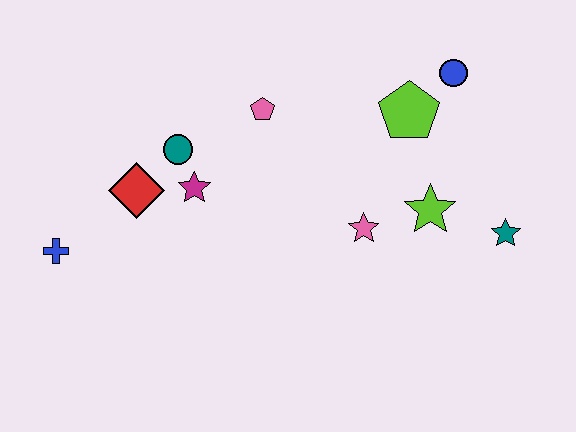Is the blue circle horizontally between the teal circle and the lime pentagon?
No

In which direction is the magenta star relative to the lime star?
The magenta star is to the left of the lime star.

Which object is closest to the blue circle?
The lime pentagon is closest to the blue circle.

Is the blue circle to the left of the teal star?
Yes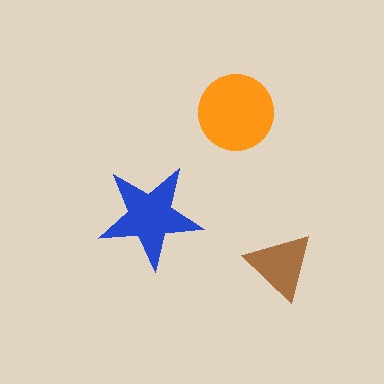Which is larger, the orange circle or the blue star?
The orange circle.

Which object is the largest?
The orange circle.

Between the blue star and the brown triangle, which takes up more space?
The blue star.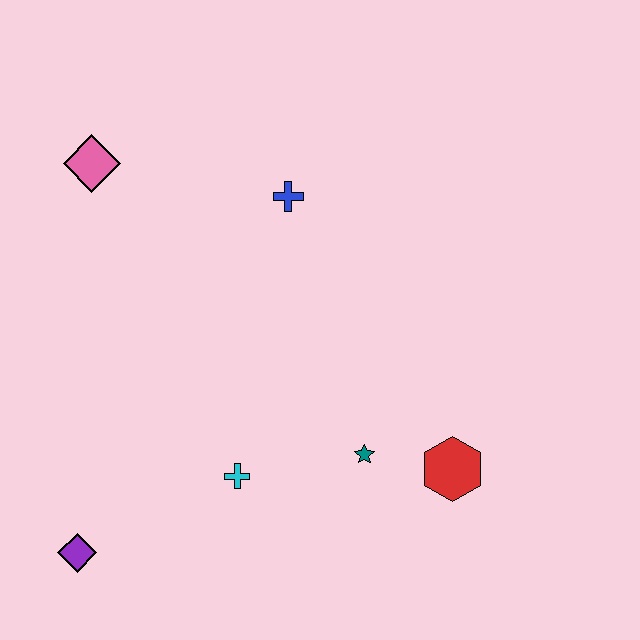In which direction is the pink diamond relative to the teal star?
The pink diamond is above the teal star.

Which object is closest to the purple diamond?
The cyan cross is closest to the purple diamond.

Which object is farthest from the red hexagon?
The pink diamond is farthest from the red hexagon.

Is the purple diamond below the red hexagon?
Yes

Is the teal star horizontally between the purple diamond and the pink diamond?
No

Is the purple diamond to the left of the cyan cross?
Yes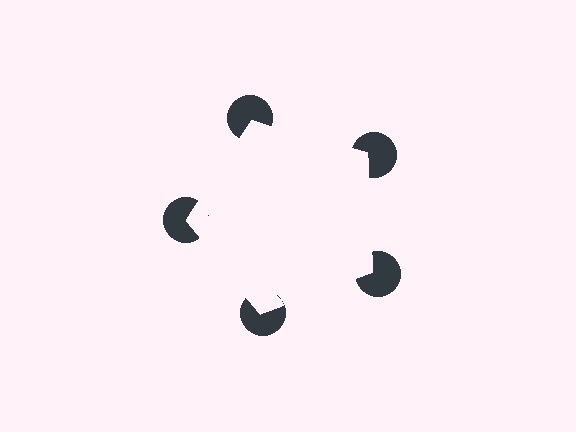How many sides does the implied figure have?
5 sides.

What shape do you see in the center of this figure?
An illusory pentagon — its edges are inferred from the aligned wedge cuts in the pac-man discs, not physically drawn.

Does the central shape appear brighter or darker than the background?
It typically appears slightly brighter than the background, even though no actual brightness change is drawn.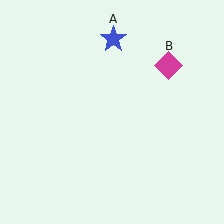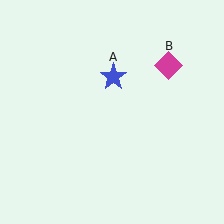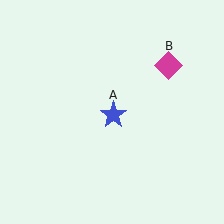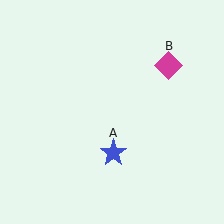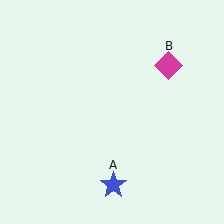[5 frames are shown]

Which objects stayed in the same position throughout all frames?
Magenta diamond (object B) remained stationary.